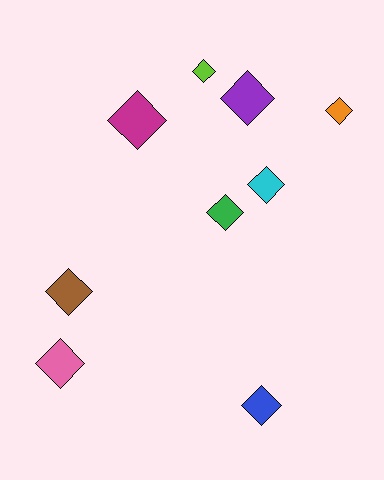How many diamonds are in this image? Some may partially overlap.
There are 9 diamonds.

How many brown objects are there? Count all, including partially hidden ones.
There is 1 brown object.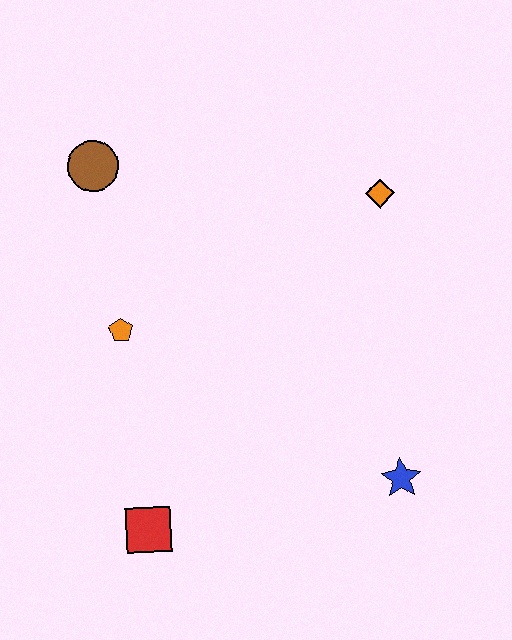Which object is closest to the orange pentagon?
The brown circle is closest to the orange pentagon.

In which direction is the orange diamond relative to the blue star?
The orange diamond is above the blue star.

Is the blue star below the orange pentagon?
Yes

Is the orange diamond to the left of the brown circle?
No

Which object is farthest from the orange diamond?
The red square is farthest from the orange diamond.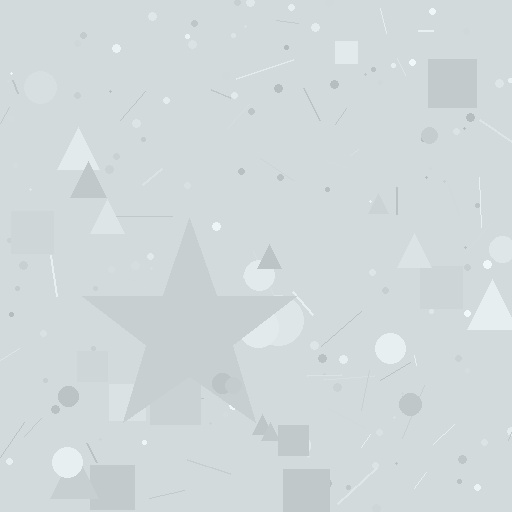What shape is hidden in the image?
A star is hidden in the image.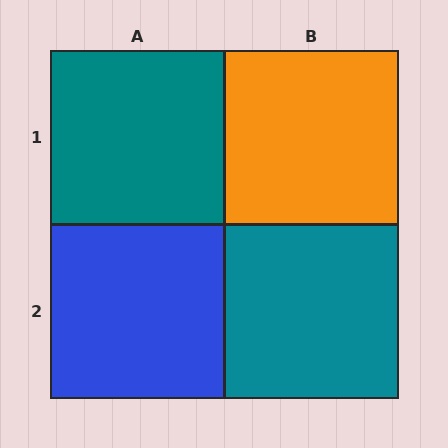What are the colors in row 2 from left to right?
Blue, teal.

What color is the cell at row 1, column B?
Orange.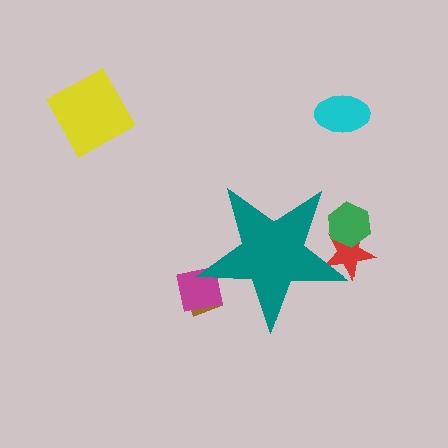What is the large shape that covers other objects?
A teal star.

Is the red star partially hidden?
Yes, the red star is partially hidden behind the teal star.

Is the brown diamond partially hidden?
Yes, the brown diamond is partially hidden behind the teal star.